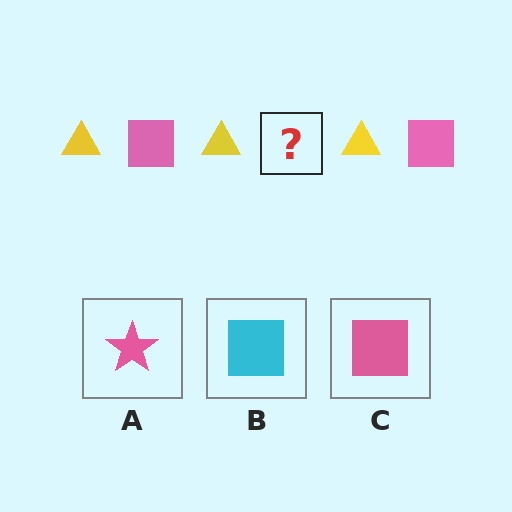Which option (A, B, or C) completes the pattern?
C.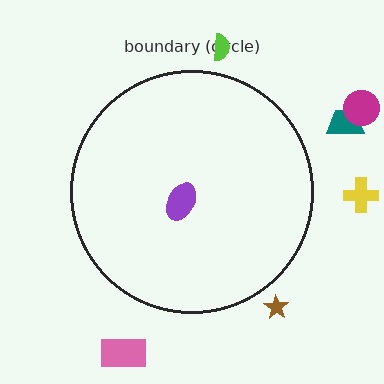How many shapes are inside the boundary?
1 inside, 6 outside.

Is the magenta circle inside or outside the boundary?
Outside.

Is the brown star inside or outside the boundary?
Outside.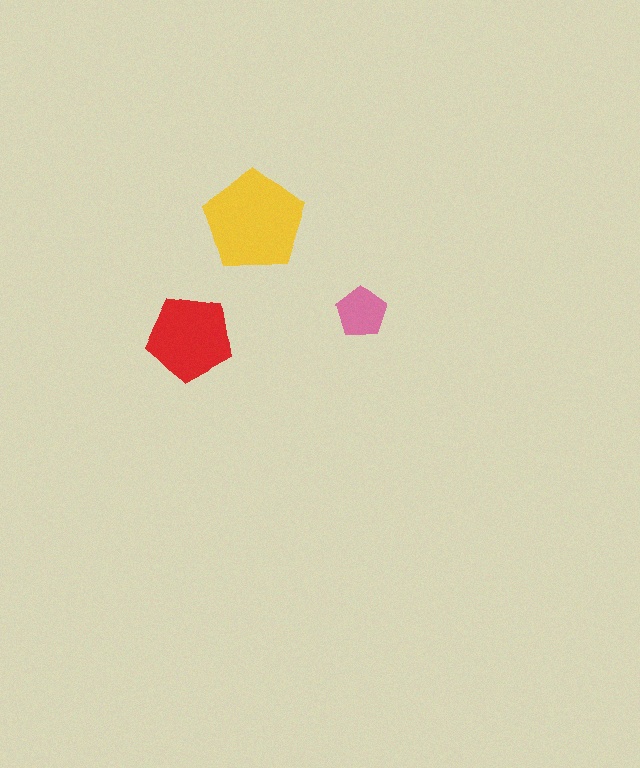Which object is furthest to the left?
The red pentagon is leftmost.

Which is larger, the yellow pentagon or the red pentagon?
The yellow one.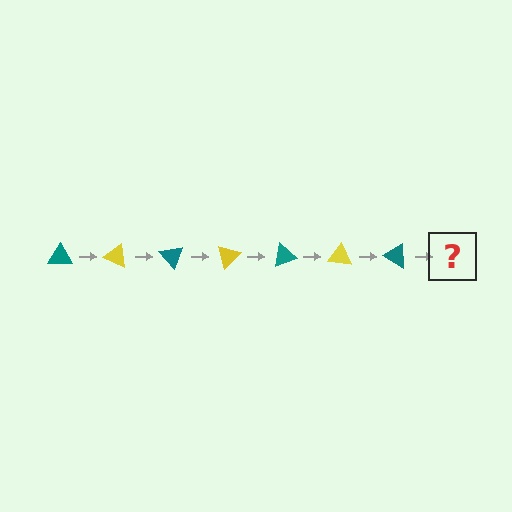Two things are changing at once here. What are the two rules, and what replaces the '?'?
The two rules are that it rotates 25 degrees each step and the color cycles through teal and yellow. The '?' should be a yellow triangle, rotated 175 degrees from the start.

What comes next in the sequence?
The next element should be a yellow triangle, rotated 175 degrees from the start.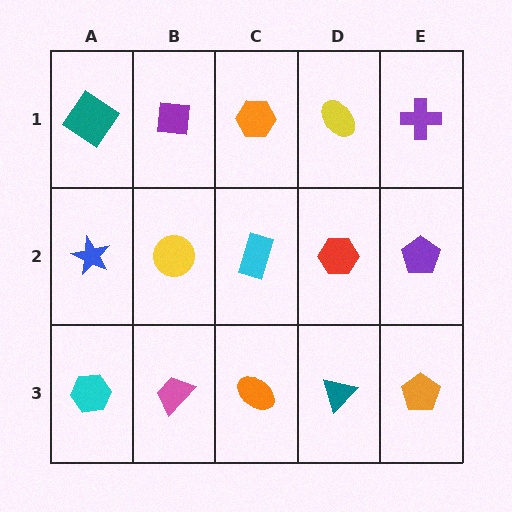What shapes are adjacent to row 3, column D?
A red hexagon (row 2, column D), an orange ellipse (row 3, column C), an orange pentagon (row 3, column E).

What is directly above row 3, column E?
A purple pentagon.